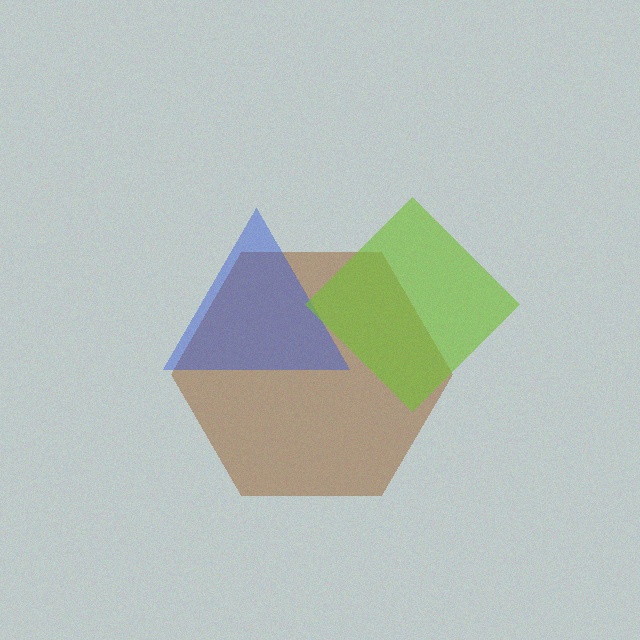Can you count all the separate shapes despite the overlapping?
Yes, there are 3 separate shapes.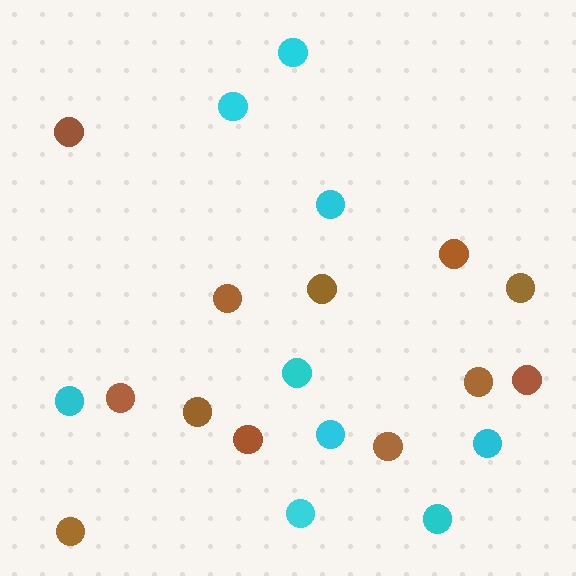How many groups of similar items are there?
There are 2 groups: one group of cyan circles (9) and one group of brown circles (12).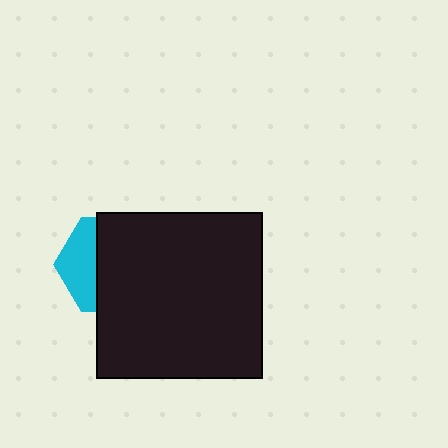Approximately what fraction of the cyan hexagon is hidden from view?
Roughly 65% of the cyan hexagon is hidden behind the black square.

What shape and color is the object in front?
The object in front is a black square.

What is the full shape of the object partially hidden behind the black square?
The partially hidden object is a cyan hexagon.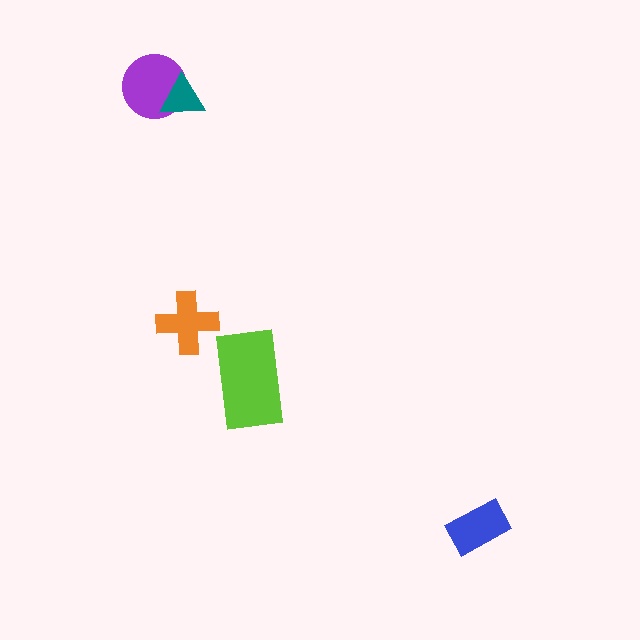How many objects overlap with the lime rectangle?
0 objects overlap with the lime rectangle.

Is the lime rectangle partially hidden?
No, no other shape covers it.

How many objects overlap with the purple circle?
1 object overlaps with the purple circle.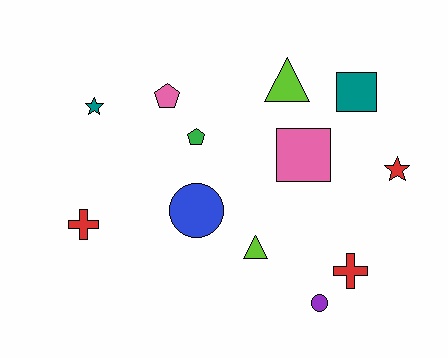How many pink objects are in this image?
There are 2 pink objects.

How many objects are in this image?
There are 12 objects.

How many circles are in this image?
There are 2 circles.